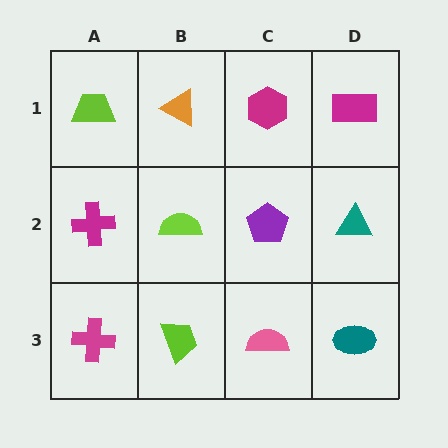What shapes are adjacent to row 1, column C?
A purple pentagon (row 2, column C), an orange triangle (row 1, column B), a magenta rectangle (row 1, column D).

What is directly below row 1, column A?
A magenta cross.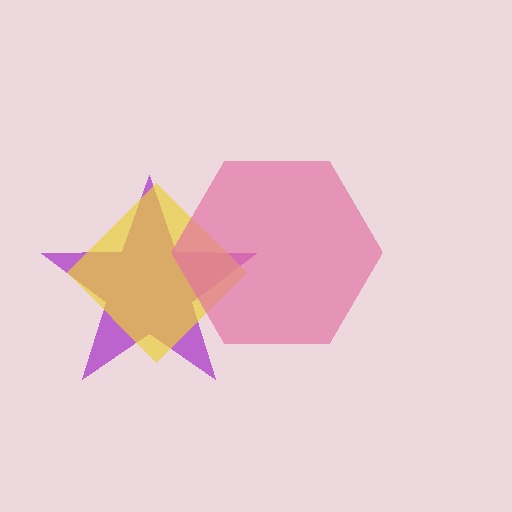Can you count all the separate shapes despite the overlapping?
Yes, there are 3 separate shapes.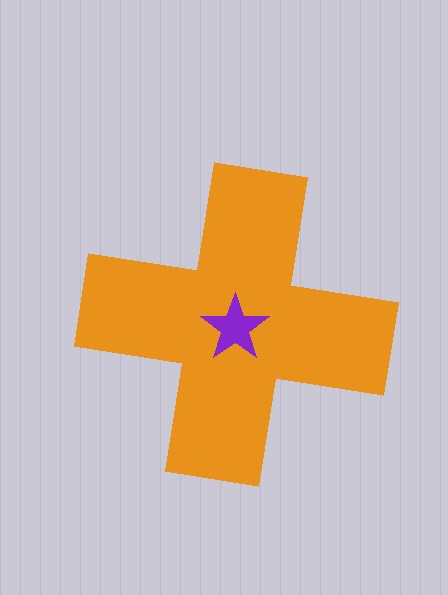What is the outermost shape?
The orange cross.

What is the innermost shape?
The purple star.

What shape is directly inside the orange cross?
The purple star.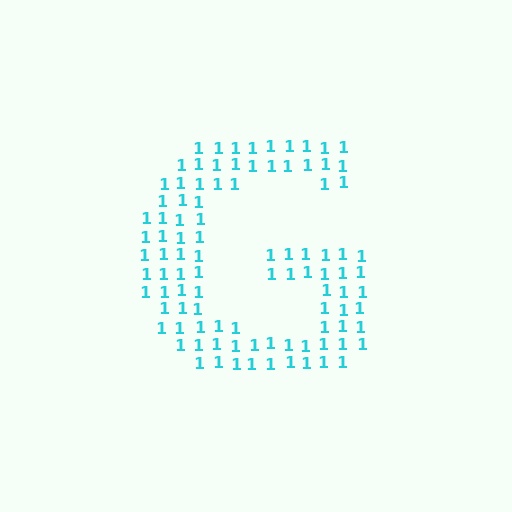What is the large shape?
The large shape is the letter G.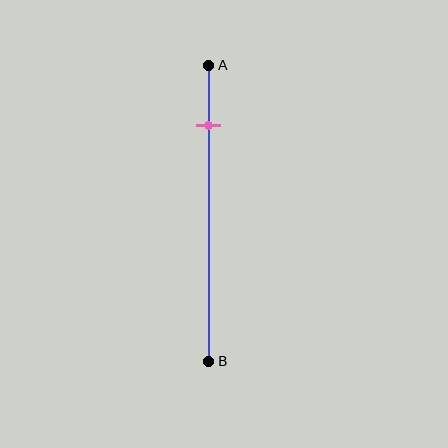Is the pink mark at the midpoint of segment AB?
No, the mark is at about 20% from A, not at the 50% midpoint.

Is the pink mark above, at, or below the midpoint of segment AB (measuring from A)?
The pink mark is above the midpoint of segment AB.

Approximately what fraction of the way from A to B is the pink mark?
The pink mark is approximately 20% of the way from A to B.